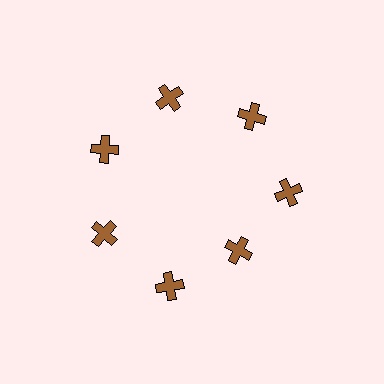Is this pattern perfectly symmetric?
No. The 7 brown crosses are arranged in a ring, but one element near the 5 o'clock position is pulled inward toward the center, breaking the 7-fold rotational symmetry.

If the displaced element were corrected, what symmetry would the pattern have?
It would have 7-fold rotational symmetry — the pattern would map onto itself every 51 degrees.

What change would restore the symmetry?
The symmetry would be restored by moving it outward, back onto the ring so that all 7 crosses sit at equal angles and equal distance from the center.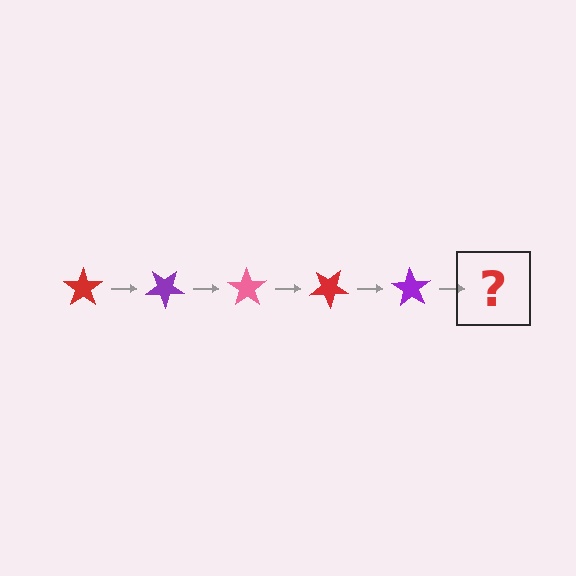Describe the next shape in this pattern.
It should be a pink star, rotated 175 degrees from the start.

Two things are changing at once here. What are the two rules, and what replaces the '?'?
The two rules are that it rotates 35 degrees each step and the color cycles through red, purple, and pink. The '?' should be a pink star, rotated 175 degrees from the start.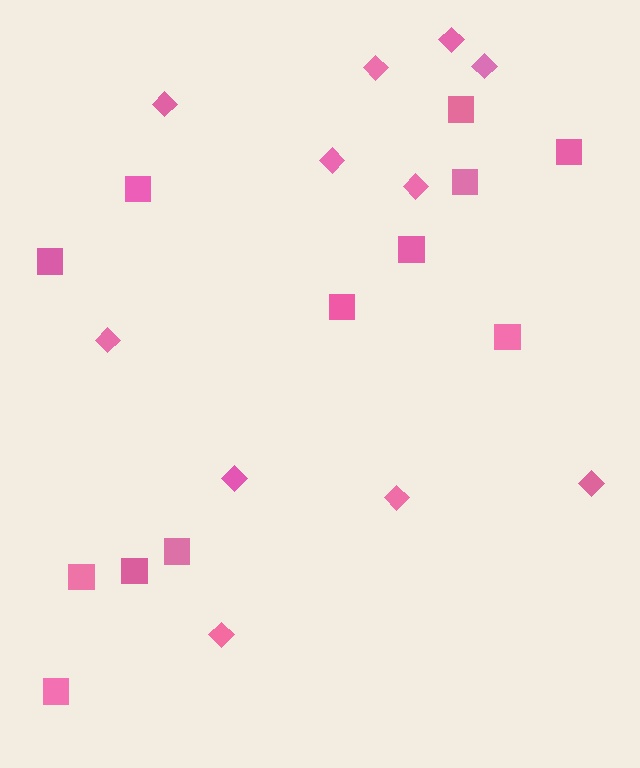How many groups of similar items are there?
There are 2 groups: one group of squares (12) and one group of diamonds (11).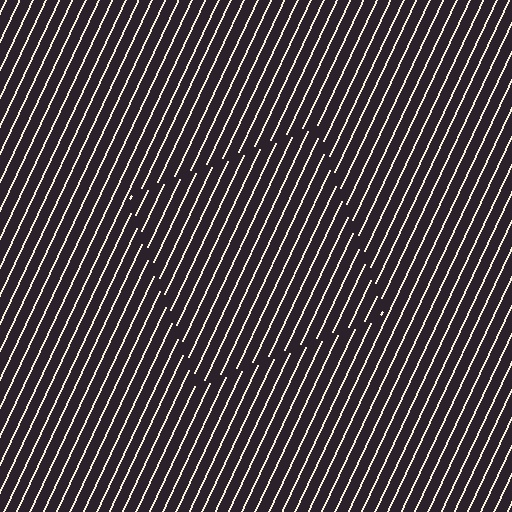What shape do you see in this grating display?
An illusory square. The interior of the shape contains the same grating, shifted by half a period — the contour is defined by the phase discontinuity where line-ends from the inner and outer gratings abut.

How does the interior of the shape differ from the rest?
The interior of the shape contains the same grating, shifted by half a period — the contour is defined by the phase discontinuity where line-ends from the inner and outer gratings abut.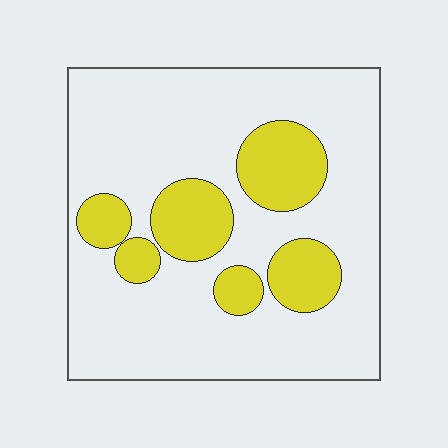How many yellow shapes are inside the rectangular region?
6.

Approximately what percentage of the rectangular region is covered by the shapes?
Approximately 25%.